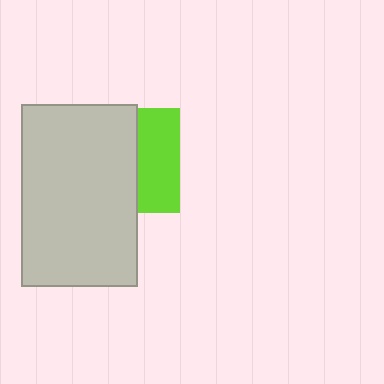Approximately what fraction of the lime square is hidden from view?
Roughly 60% of the lime square is hidden behind the light gray rectangle.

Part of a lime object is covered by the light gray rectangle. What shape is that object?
It is a square.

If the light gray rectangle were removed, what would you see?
You would see the complete lime square.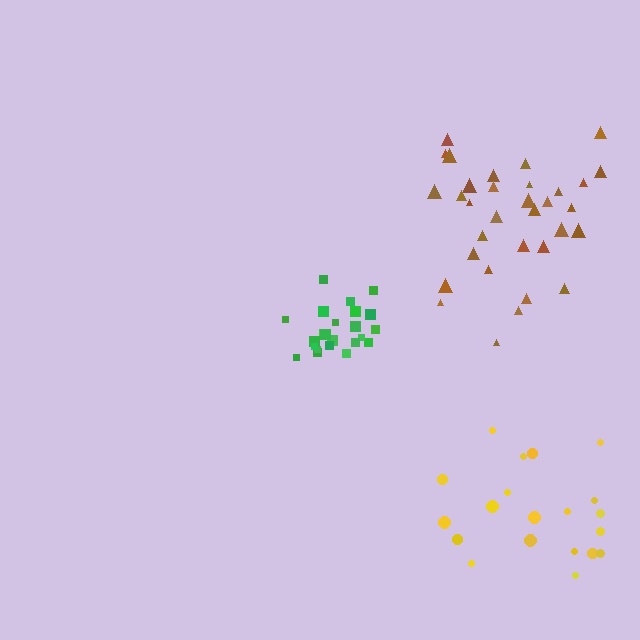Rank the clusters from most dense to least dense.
green, brown, yellow.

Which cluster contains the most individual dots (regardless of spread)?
Brown (33).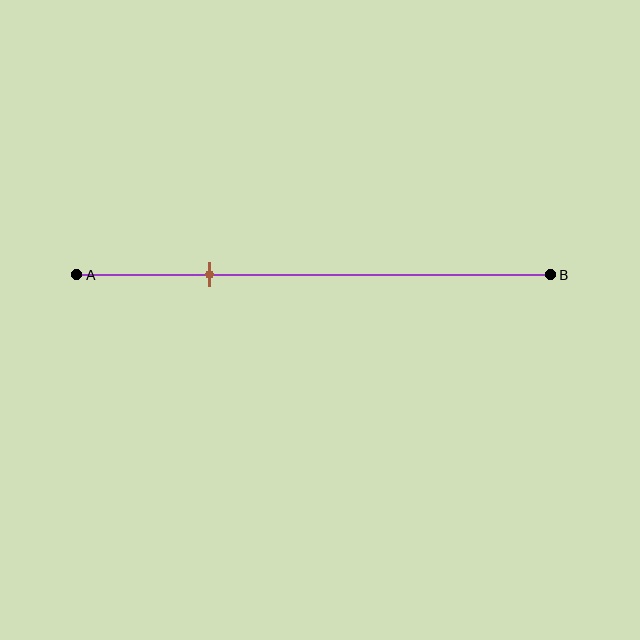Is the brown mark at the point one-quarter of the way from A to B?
No, the mark is at about 30% from A, not at the 25% one-quarter point.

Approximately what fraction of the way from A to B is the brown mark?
The brown mark is approximately 30% of the way from A to B.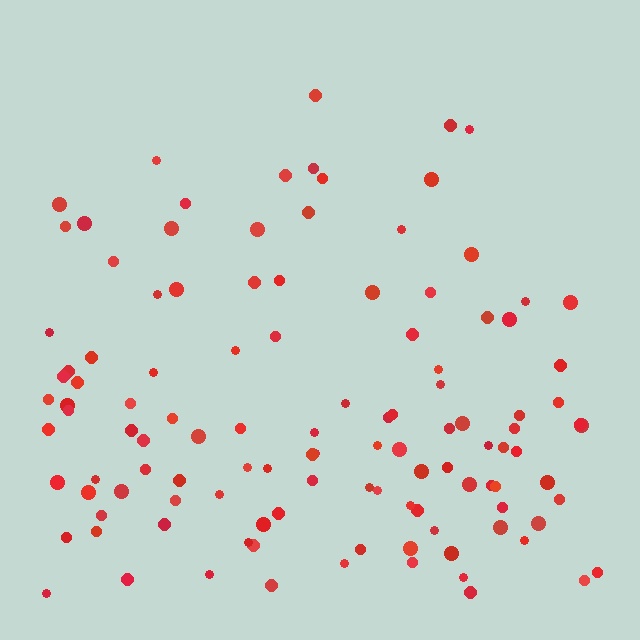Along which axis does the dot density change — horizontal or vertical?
Vertical.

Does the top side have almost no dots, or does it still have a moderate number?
Still a moderate number, just noticeably fewer than the bottom.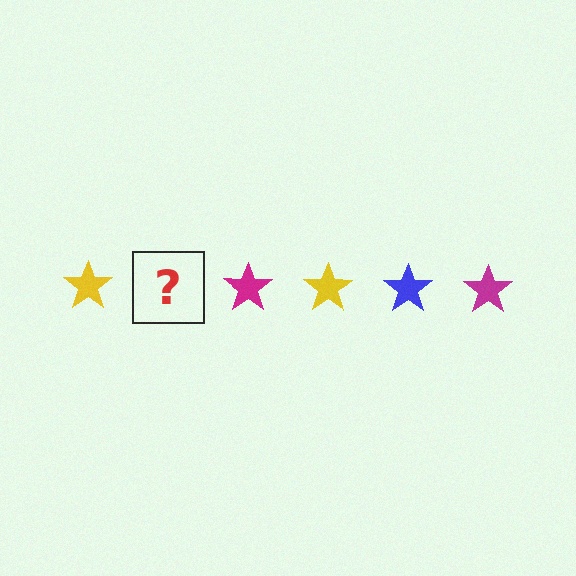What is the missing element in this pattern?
The missing element is a blue star.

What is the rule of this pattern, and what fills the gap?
The rule is that the pattern cycles through yellow, blue, magenta stars. The gap should be filled with a blue star.